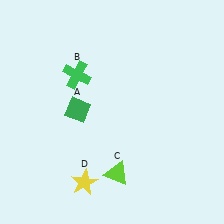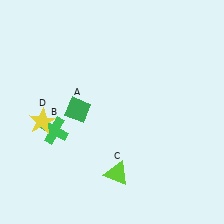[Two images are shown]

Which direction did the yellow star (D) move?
The yellow star (D) moved up.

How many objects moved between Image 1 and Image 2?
2 objects moved between the two images.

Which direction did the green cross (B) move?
The green cross (B) moved down.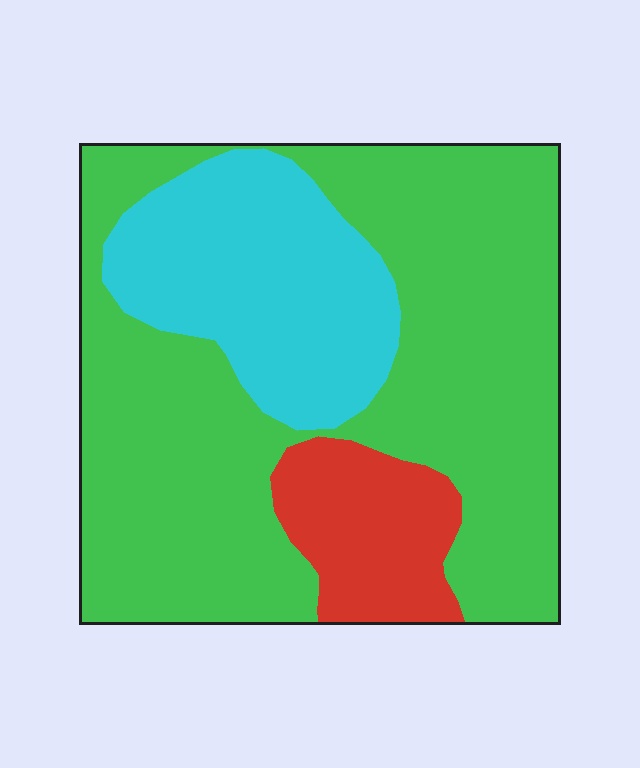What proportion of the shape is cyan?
Cyan takes up about one quarter (1/4) of the shape.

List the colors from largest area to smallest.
From largest to smallest: green, cyan, red.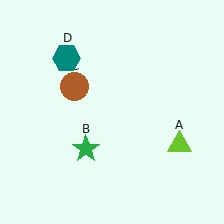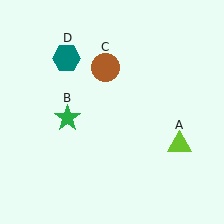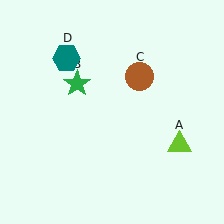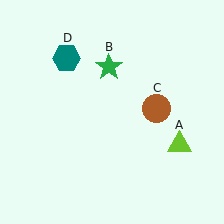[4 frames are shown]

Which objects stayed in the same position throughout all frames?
Lime triangle (object A) and teal hexagon (object D) remained stationary.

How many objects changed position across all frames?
2 objects changed position: green star (object B), brown circle (object C).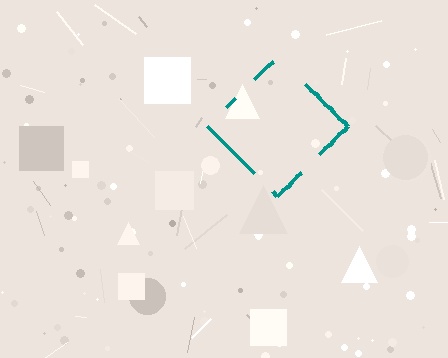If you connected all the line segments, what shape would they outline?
They would outline a diamond.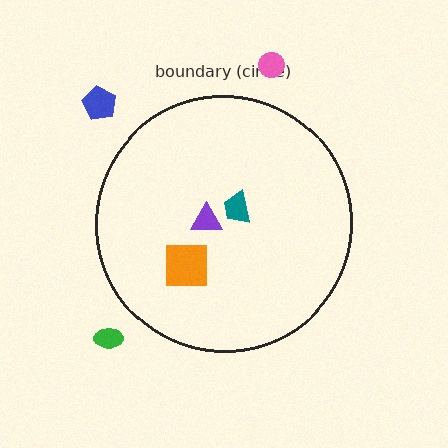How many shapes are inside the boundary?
3 inside, 3 outside.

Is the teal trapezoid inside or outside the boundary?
Inside.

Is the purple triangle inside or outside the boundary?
Inside.